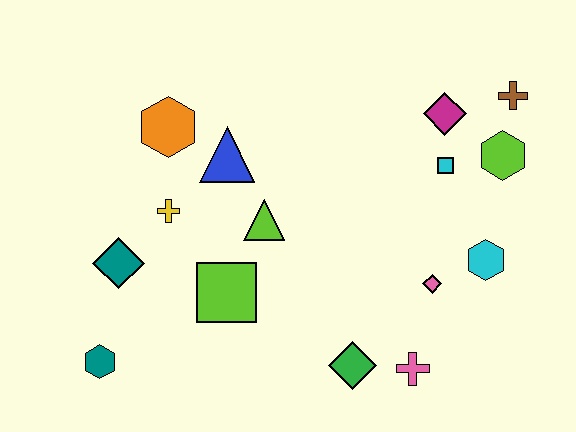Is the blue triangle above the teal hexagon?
Yes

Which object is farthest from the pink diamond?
The teal hexagon is farthest from the pink diamond.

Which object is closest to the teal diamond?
The yellow cross is closest to the teal diamond.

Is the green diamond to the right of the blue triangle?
Yes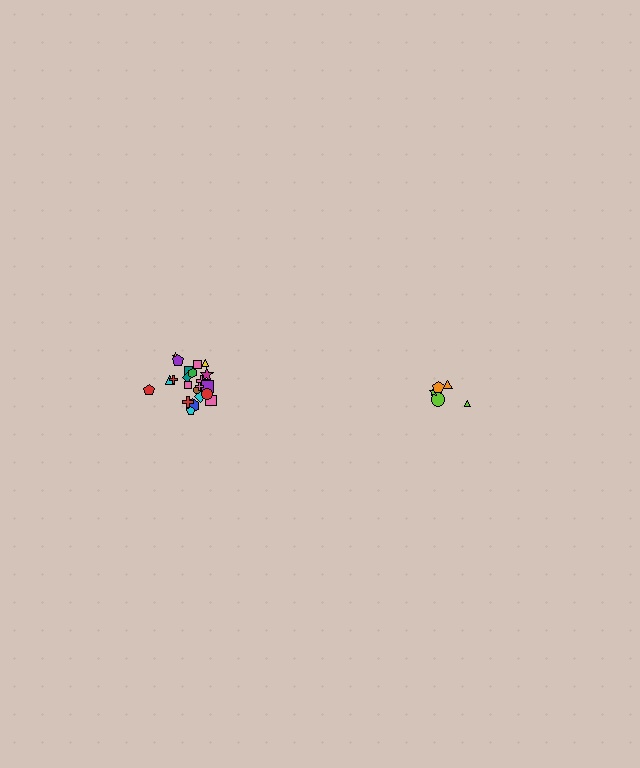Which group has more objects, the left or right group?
The left group.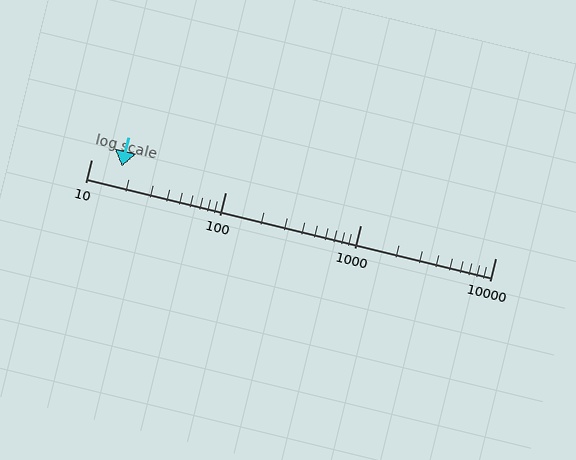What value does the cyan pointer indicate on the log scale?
The pointer indicates approximately 17.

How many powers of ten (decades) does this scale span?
The scale spans 3 decades, from 10 to 10000.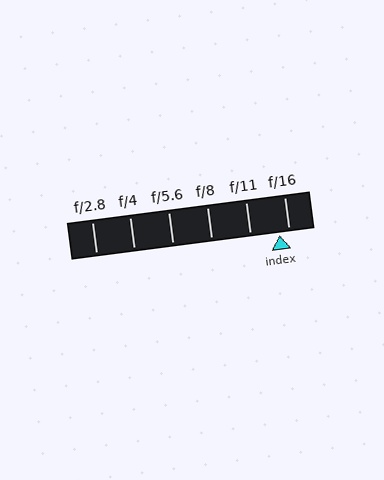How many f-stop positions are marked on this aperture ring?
There are 6 f-stop positions marked.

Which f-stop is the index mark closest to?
The index mark is closest to f/16.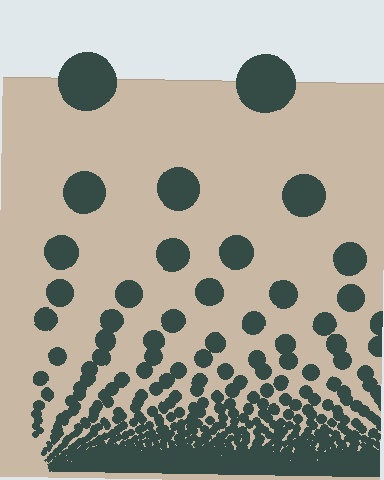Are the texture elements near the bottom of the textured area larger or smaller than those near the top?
Smaller. The gradient is inverted — elements near the bottom are smaller and denser.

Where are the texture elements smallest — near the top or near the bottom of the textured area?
Near the bottom.